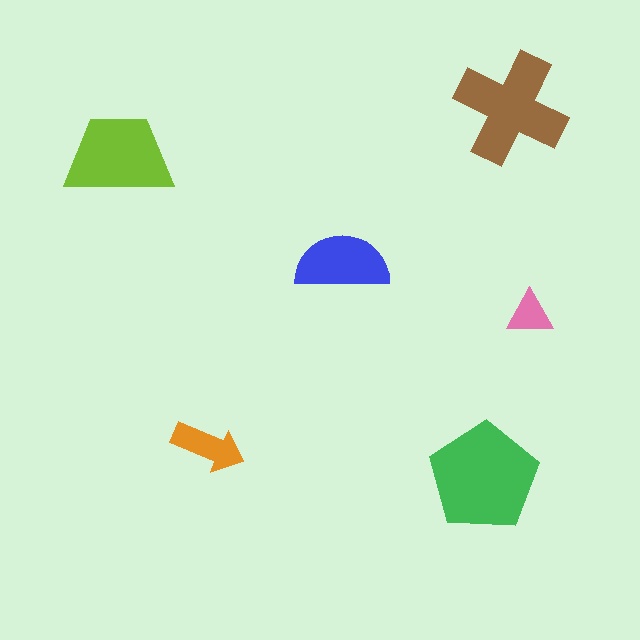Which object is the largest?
The green pentagon.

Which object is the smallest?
The pink triangle.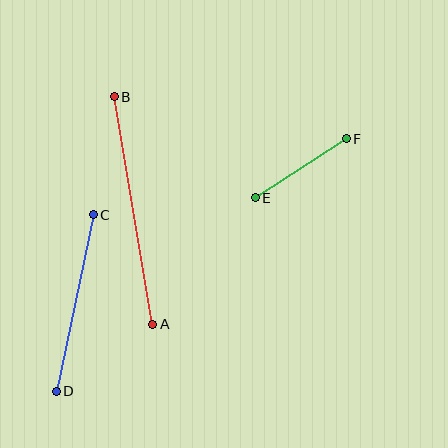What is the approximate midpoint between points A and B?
The midpoint is at approximately (133, 211) pixels.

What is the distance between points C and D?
The distance is approximately 181 pixels.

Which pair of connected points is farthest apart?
Points A and B are farthest apart.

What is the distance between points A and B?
The distance is approximately 231 pixels.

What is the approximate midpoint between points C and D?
The midpoint is at approximately (75, 303) pixels.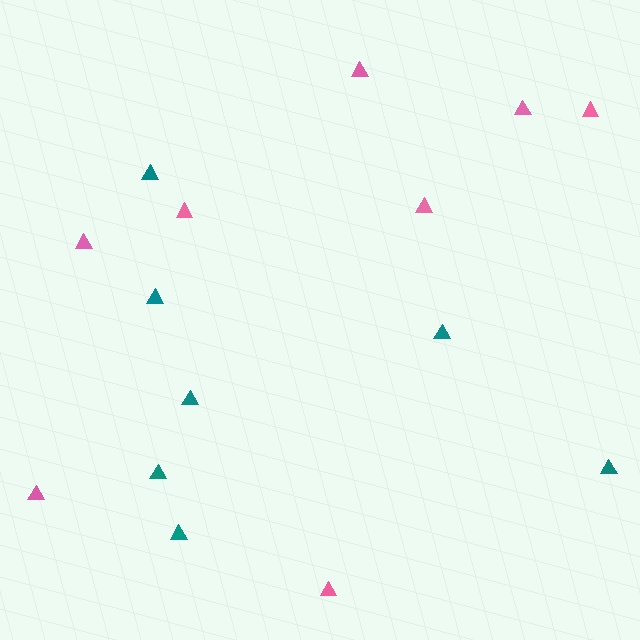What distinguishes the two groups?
There are 2 groups: one group of teal triangles (7) and one group of pink triangles (8).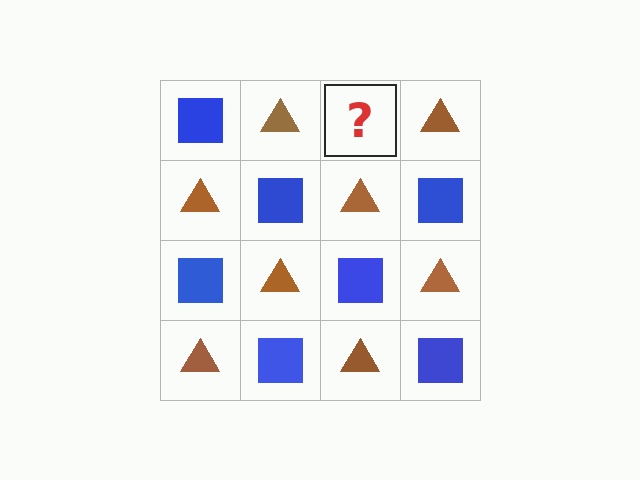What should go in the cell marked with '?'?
The missing cell should contain a blue square.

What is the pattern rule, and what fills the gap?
The rule is that it alternates blue square and brown triangle in a checkerboard pattern. The gap should be filled with a blue square.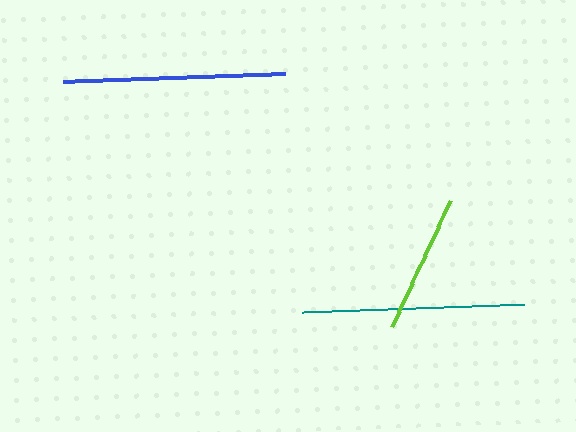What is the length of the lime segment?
The lime segment is approximately 139 pixels long.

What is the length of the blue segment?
The blue segment is approximately 222 pixels long.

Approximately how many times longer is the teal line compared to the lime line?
The teal line is approximately 1.6 times the length of the lime line.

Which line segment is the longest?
The blue line is the longest at approximately 222 pixels.